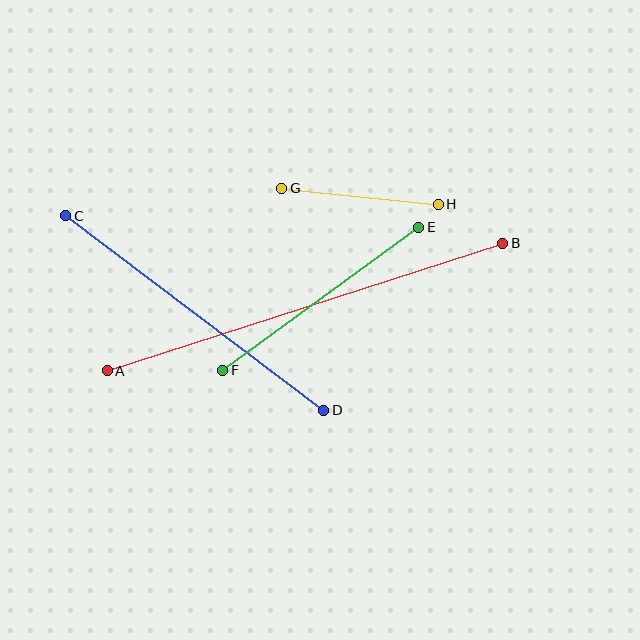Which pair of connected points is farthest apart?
Points A and B are farthest apart.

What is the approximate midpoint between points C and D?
The midpoint is at approximately (195, 313) pixels.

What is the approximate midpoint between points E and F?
The midpoint is at approximately (321, 299) pixels.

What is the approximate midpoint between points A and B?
The midpoint is at approximately (305, 307) pixels.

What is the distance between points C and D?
The distance is approximately 323 pixels.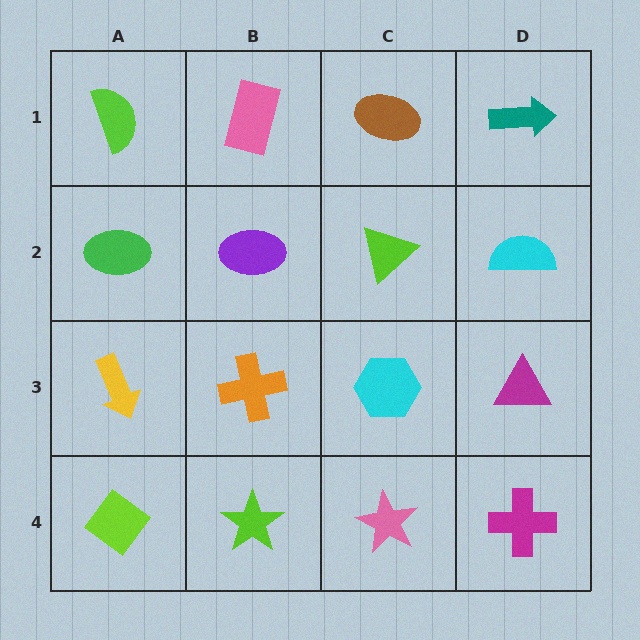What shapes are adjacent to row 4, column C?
A cyan hexagon (row 3, column C), a lime star (row 4, column B), a magenta cross (row 4, column D).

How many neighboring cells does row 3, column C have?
4.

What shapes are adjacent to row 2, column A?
A lime semicircle (row 1, column A), a yellow arrow (row 3, column A), a purple ellipse (row 2, column B).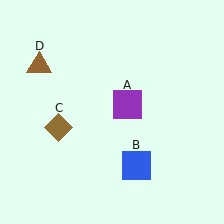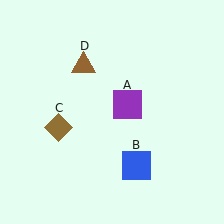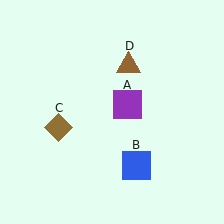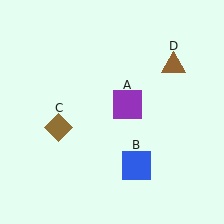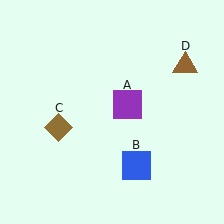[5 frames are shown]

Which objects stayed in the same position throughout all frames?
Purple square (object A) and blue square (object B) and brown diamond (object C) remained stationary.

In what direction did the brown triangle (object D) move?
The brown triangle (object D) moved right.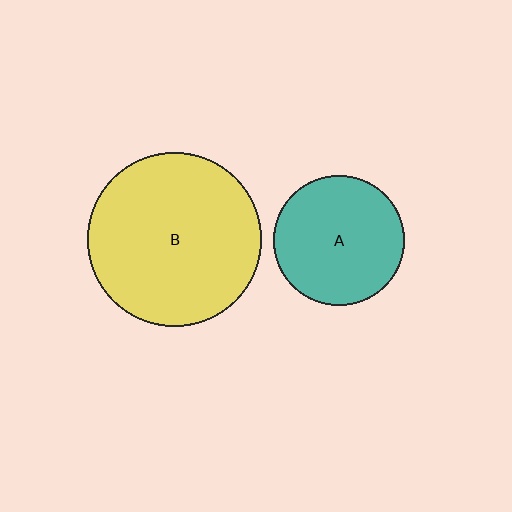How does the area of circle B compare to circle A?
Approximately 1.8 times.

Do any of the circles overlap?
No, none of the circles overlap.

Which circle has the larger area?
Circle B (yellow).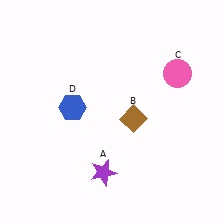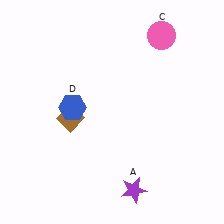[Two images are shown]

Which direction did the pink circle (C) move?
The pink circle (C) moved up.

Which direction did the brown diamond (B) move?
The brown diamond (B) moved left.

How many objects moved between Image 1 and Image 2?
3 objects moved between the two images.